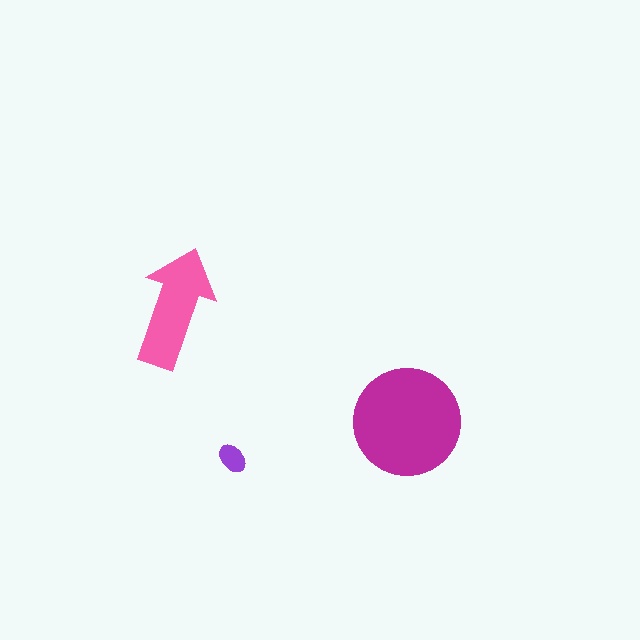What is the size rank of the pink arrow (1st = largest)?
2nd.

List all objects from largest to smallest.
The magenta circle, the pink arrow, the purple ellipse.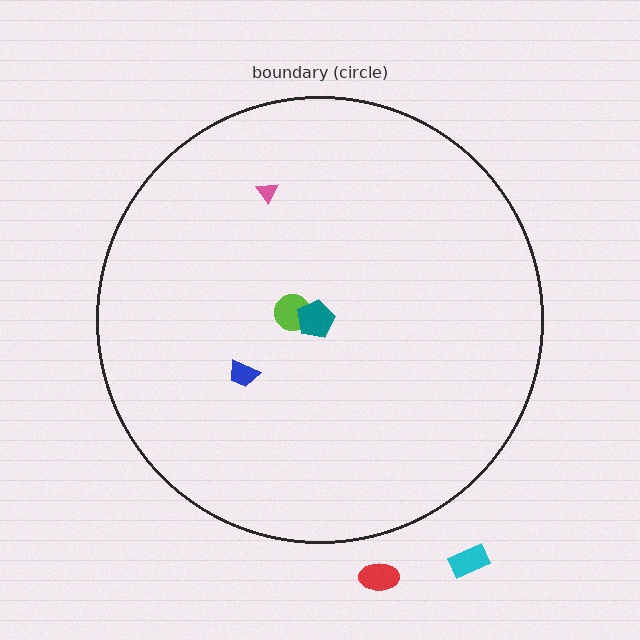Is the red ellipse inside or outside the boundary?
Outside.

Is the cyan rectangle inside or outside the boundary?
Outside.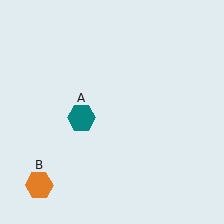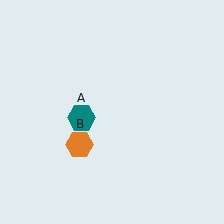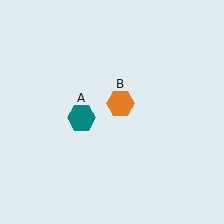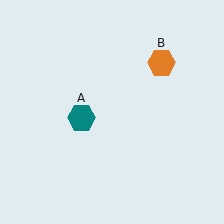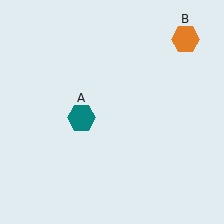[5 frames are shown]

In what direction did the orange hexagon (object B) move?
The orange hexagon (object B) moved up and to the right.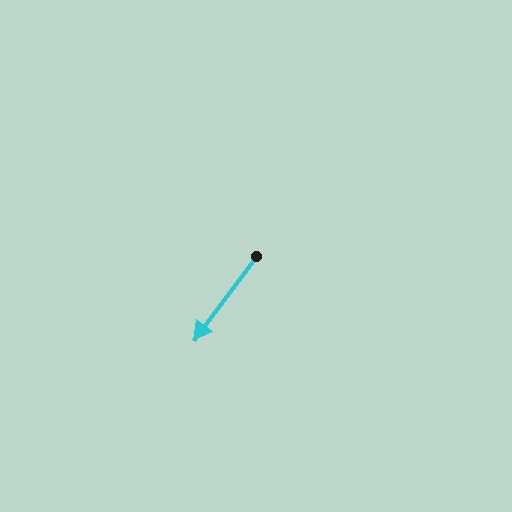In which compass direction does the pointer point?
Southwest.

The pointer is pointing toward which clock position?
Roughly 7 o'clock.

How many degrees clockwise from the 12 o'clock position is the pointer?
Approximately 217 degrees.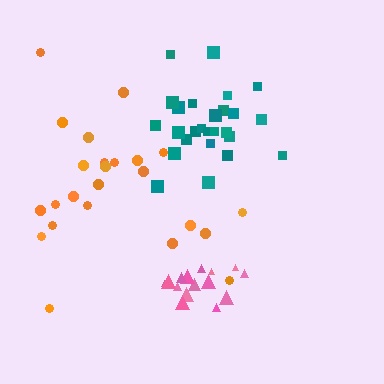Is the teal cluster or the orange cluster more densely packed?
Teal.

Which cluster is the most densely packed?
Pink.